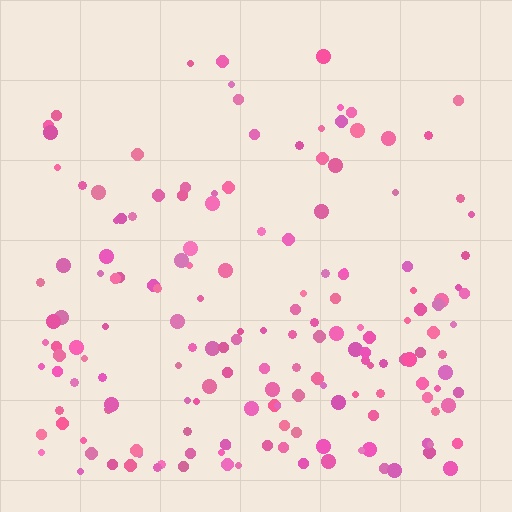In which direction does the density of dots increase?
From top to bottom, with the bottom side densest.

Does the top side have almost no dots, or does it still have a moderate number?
Still a moderate number, just noticeably fewer than the bottom.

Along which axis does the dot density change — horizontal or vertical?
Vertical.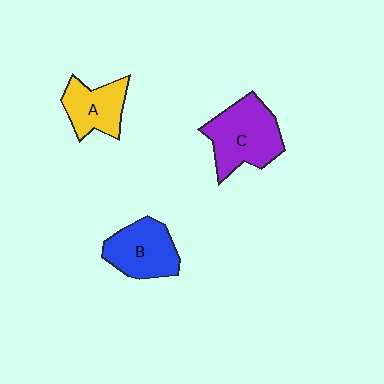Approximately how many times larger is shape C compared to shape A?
Approximately 1.5 times.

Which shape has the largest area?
Shape C (purple).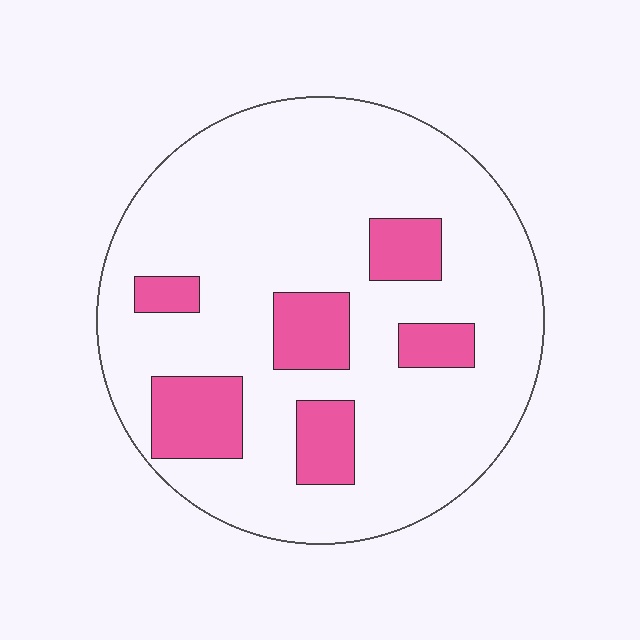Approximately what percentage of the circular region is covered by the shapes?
Approximately 20%.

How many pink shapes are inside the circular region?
6.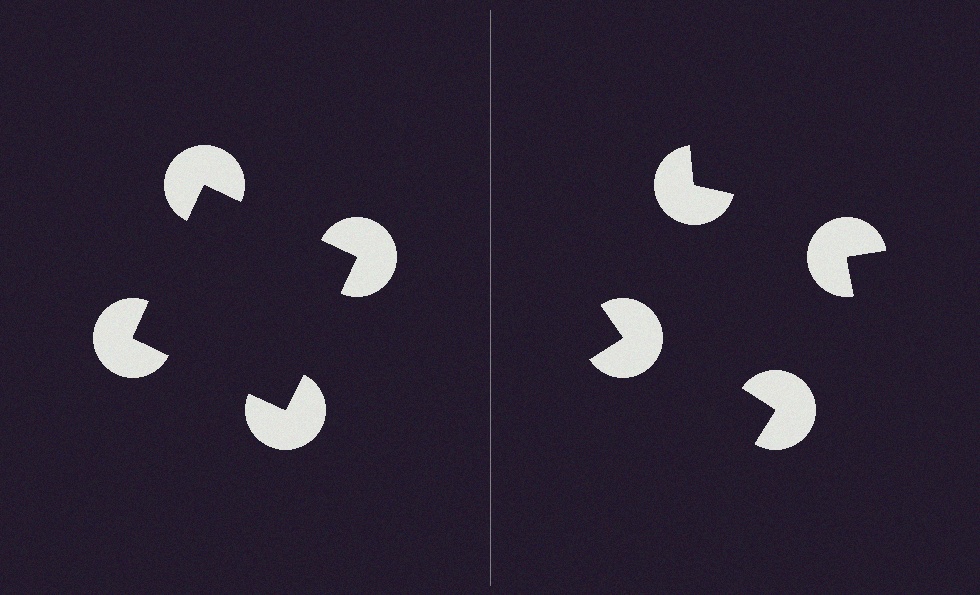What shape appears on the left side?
An illusory square.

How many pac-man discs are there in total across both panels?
8 — 4 on each side.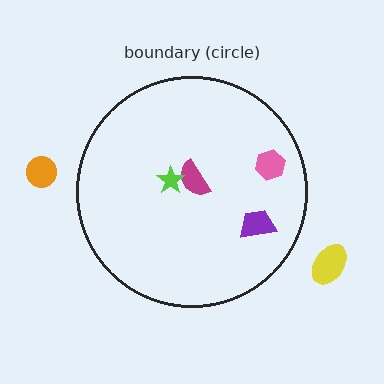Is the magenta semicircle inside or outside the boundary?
Inside.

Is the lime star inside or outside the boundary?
Inside.